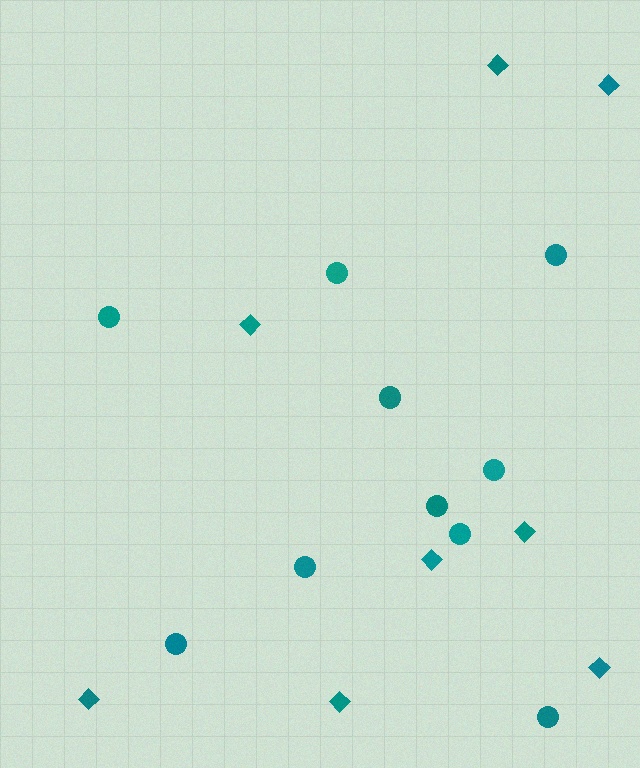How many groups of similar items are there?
There are 2 groups: one group of diamonds (8) and one group of circles (10).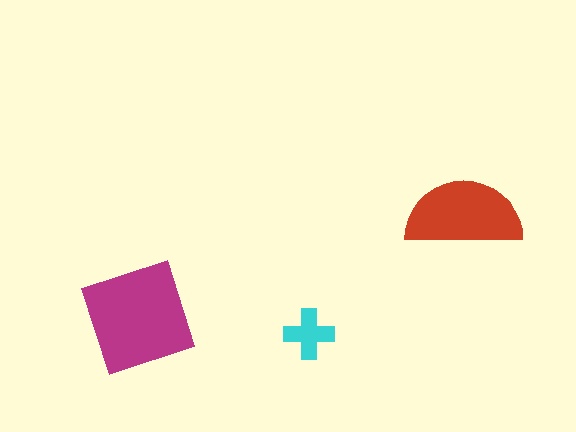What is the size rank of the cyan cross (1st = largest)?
3rd.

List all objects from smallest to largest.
The cyan cross, the red semicircle, the magenta diamond.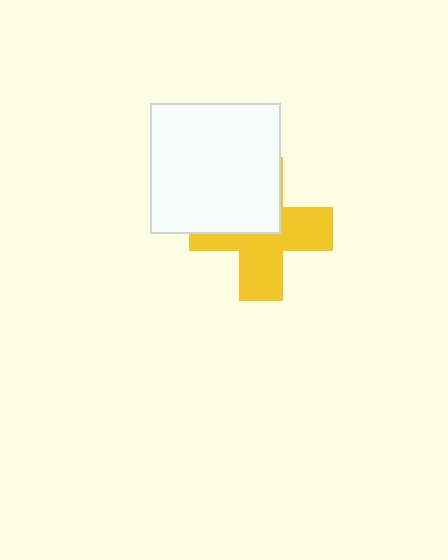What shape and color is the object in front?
The object in front is a white square.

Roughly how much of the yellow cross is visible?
About half of it is visible (roughly 58%).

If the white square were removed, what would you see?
You would see the complete yellow cross.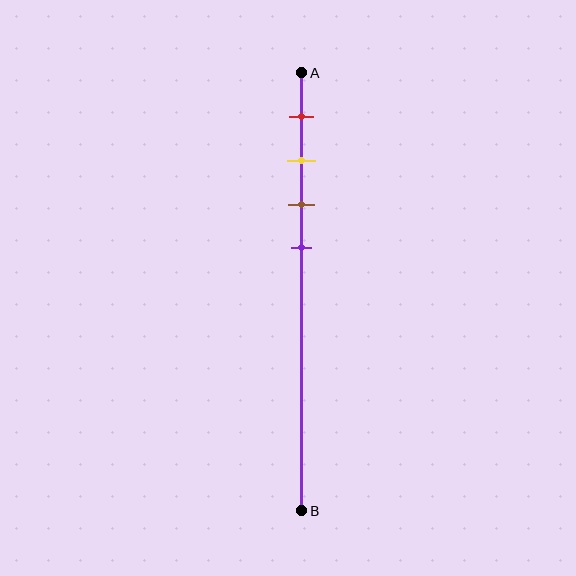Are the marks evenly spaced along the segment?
Yes, the marks are approximately evenly spaced.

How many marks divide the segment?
There are 4 marks dividing the segment.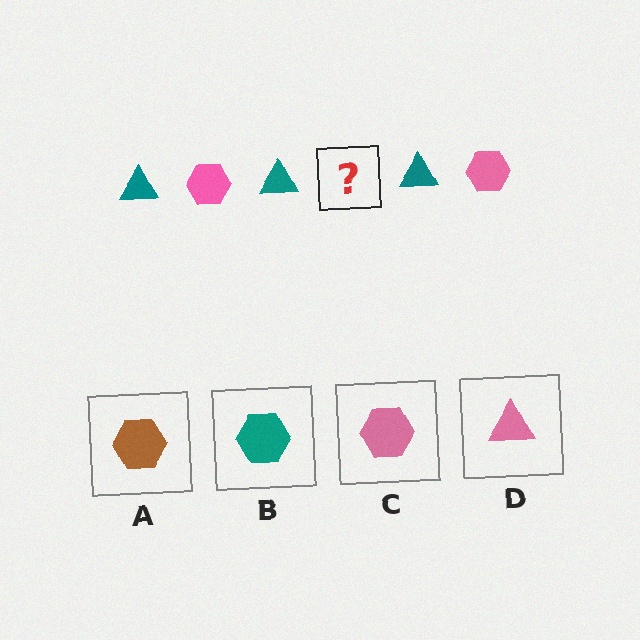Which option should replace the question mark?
Option C.